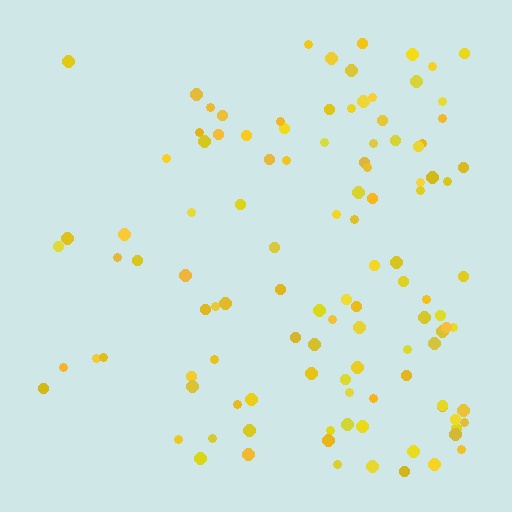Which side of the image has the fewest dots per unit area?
The left.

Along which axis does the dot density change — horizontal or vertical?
Horizontal.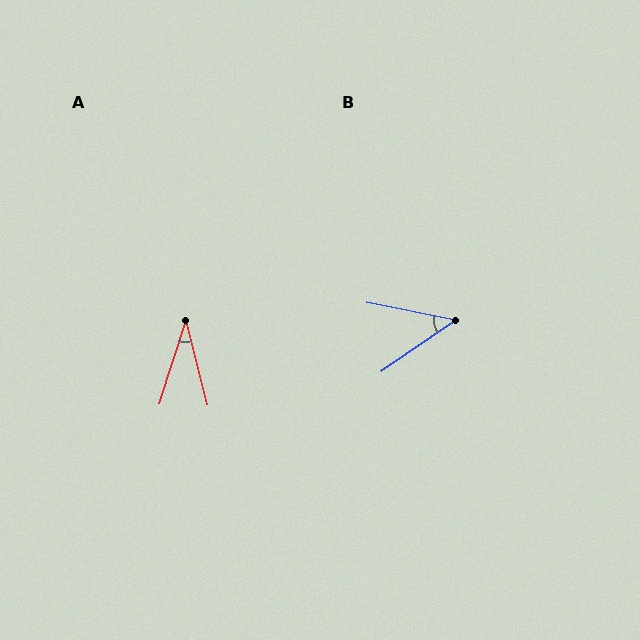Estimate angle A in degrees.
Approximately 32 degrees.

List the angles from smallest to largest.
A (32°), B (45°).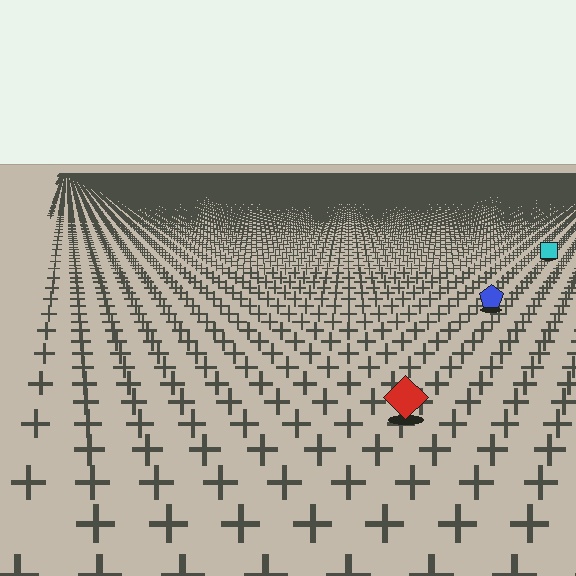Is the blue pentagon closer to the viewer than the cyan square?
Yes. The blue pentagon is closer — you can tell from the texture gradient: the ground texture is coarser near it.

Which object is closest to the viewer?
The red diamond is closest. The texture marks near it are larger and more spread out.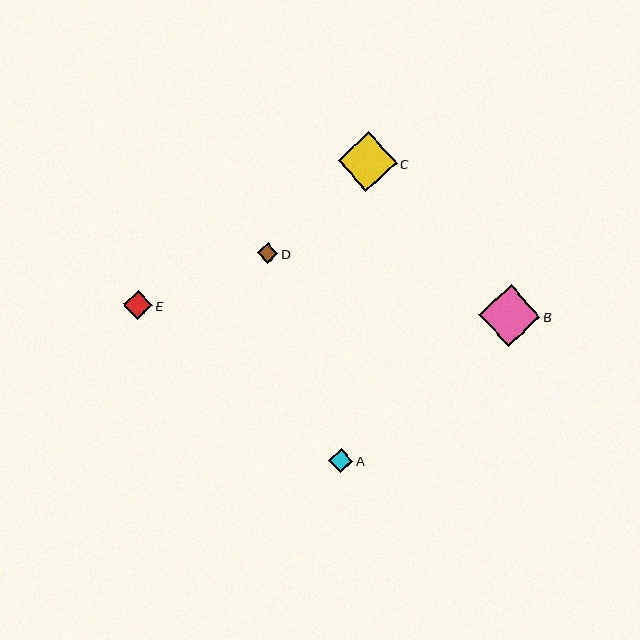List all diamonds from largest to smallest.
From largest to smallest: B, C, E, A, D.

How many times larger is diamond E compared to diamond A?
Diamond E is approximately 1.2 times the size of diamond A.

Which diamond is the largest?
Diamond B is the largest with a size of approximately 62 pixels.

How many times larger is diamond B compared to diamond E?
Diamond B is approximately 2.2 times the size of diamond E.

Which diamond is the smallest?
Diamond D is the smallest with a size of approximately 20 pixels.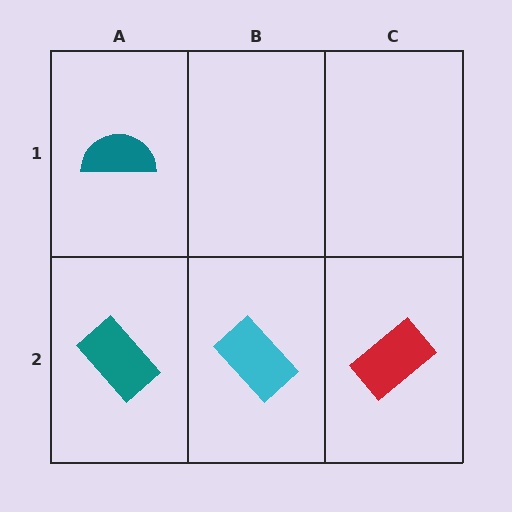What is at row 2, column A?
A teal rectangle.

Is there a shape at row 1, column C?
No, that cell is empty.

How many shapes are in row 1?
1 shape.